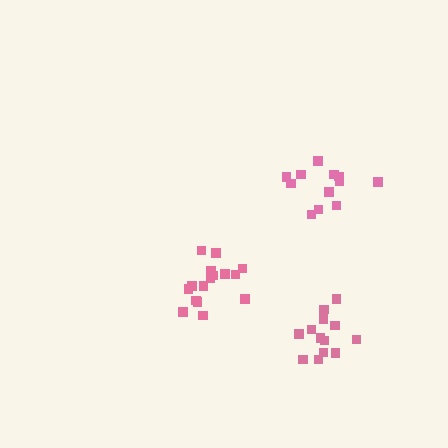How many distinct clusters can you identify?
There are 3 distinct clusters.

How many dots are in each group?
Group 1: 16 dots, Group 2: 13 dots, Group 3: 12 dots (41 total).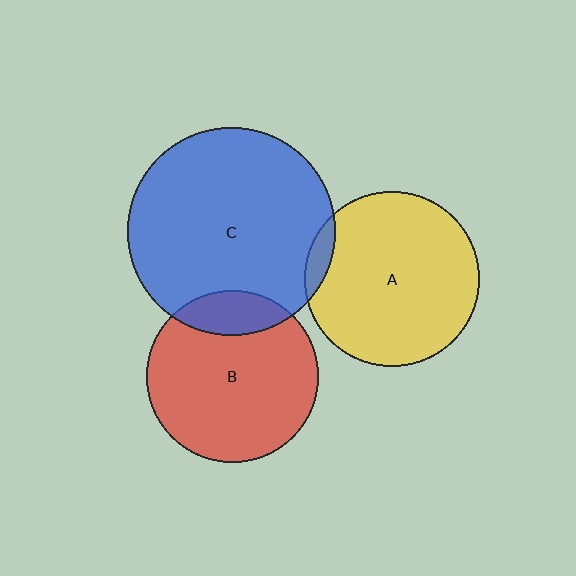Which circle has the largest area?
Circle C (blue).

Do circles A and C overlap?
Yes.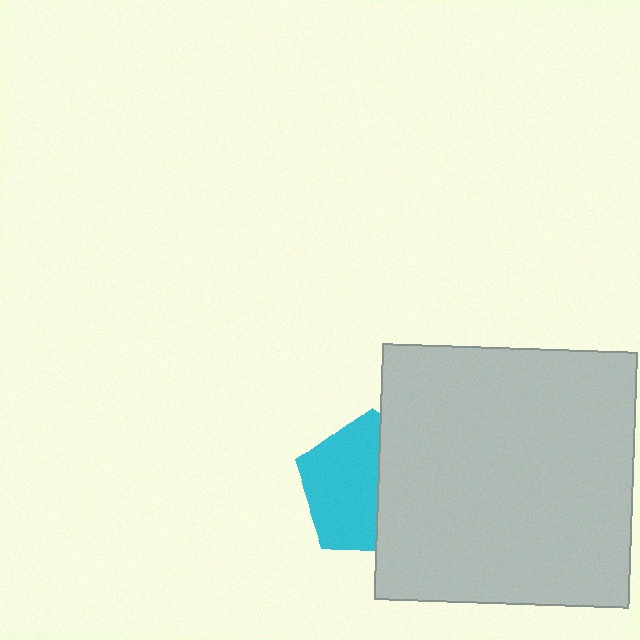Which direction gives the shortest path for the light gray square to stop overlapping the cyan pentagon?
Moving right gives the shortest separation.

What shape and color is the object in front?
The object in front is a light gray square.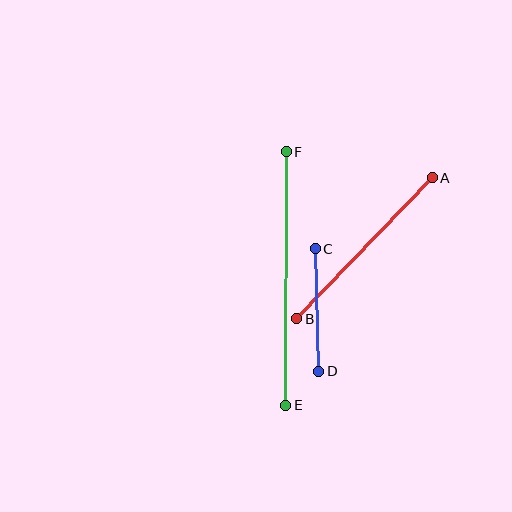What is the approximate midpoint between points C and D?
The midpoint is at approximately (317, 310) pixels.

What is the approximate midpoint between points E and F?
The midpoint is at approximately (286, 278) pixels.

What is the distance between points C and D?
The distance is approximately 123 pixels.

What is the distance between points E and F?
The distance is approximately 253 pixels.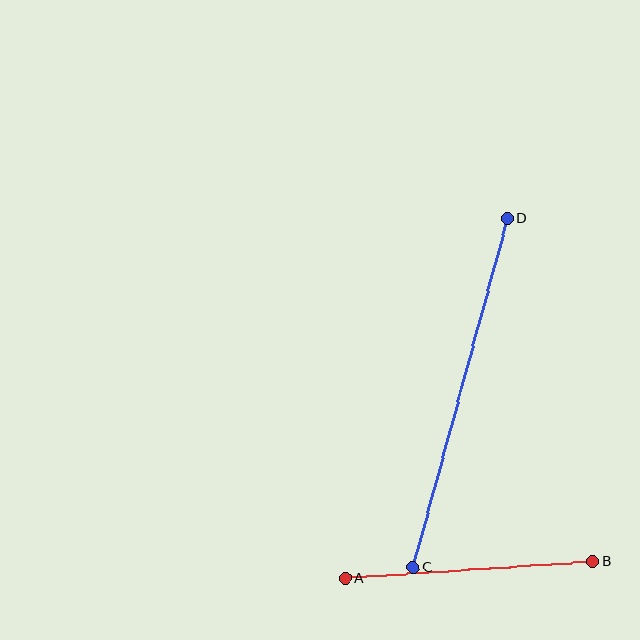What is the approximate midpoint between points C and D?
The midpoint is at approximately (460, 393) pixels.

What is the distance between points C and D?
The distance is approximately 362 pixels.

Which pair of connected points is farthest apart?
Points C and D are farthest apart.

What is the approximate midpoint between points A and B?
The midpoint is at approximately (469, 570) pixels.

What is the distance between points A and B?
The distance is approximately 249 pixels.